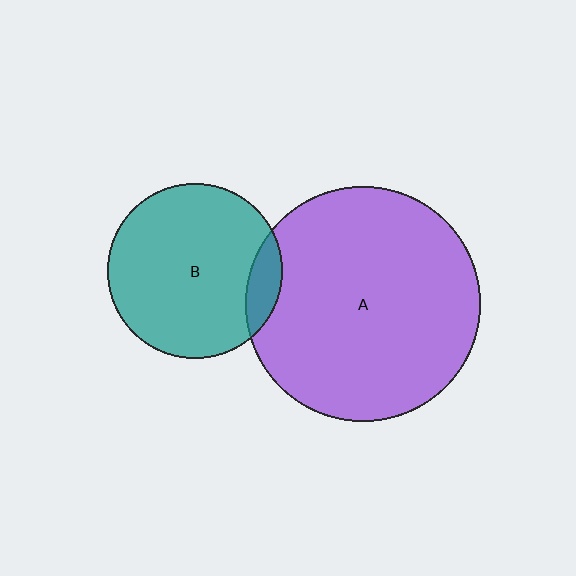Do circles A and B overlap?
Yes.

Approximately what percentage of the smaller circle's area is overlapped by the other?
Approximately 10%.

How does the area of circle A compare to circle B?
Approximately 1.8 times.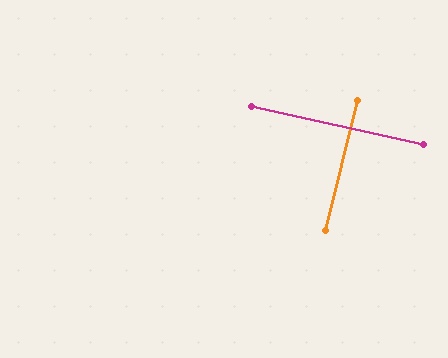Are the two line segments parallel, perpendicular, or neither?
Perpendicular — they meet at approximately 89°.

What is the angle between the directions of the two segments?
Approximately 89 degrees.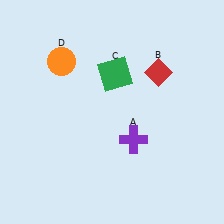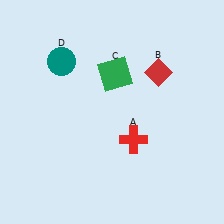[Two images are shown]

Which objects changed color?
A changed from purple to red. D changed from orange to teal.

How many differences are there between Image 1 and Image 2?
There are 2 differences between the two images.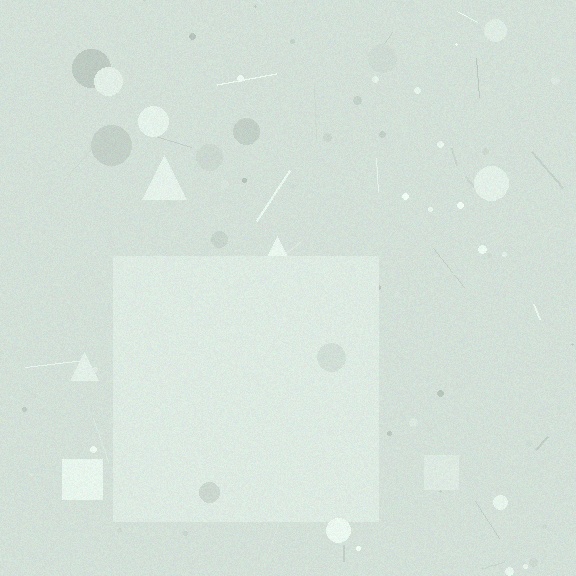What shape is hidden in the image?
A square is hidden in the image.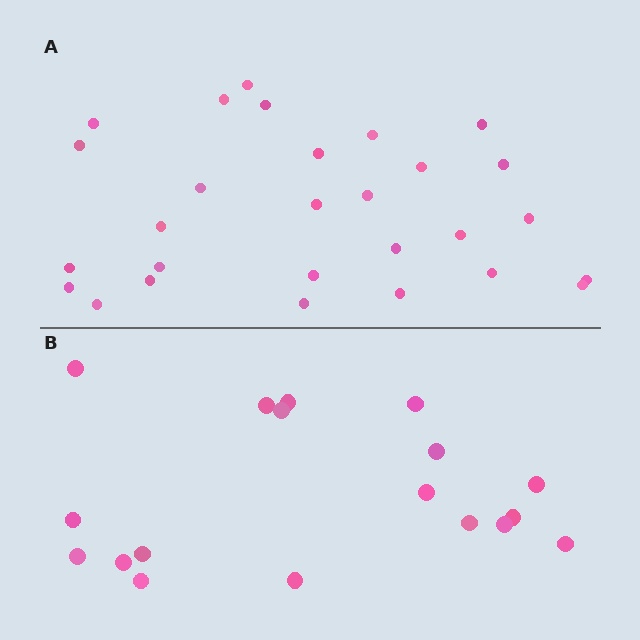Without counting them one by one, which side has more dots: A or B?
Region A (the top region) has more dots.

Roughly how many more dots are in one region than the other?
Region A has roughly 10 or so more dots than region B.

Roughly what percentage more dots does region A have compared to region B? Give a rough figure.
About 55% more.